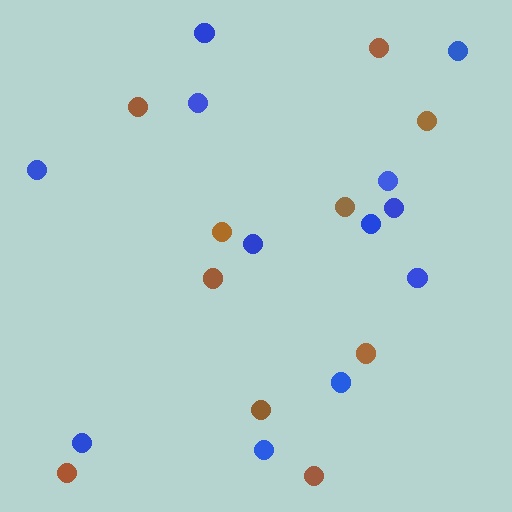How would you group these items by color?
There are 2 groups: one group of blue circles (12) and one group of brown circles (10).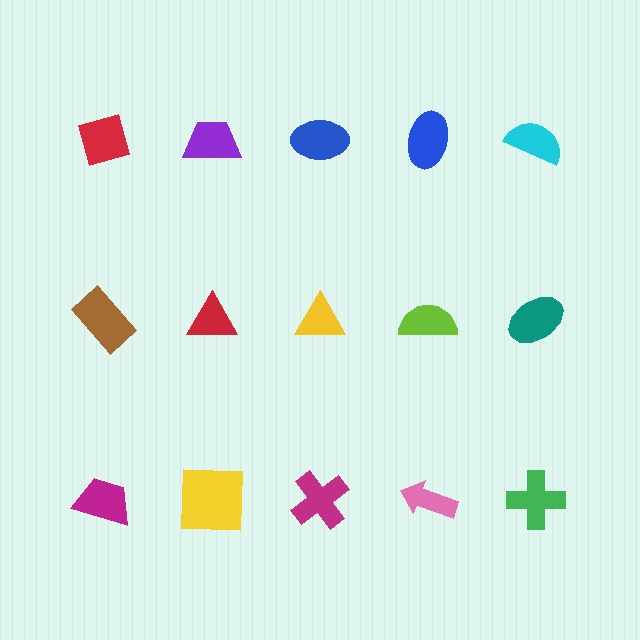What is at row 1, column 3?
A blue ellipse.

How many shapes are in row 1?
5 shapes.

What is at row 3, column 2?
A yellow square.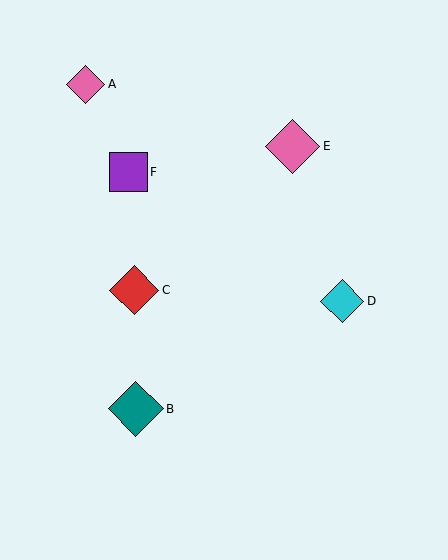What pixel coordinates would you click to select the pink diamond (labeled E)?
Click at (293, 146) to select the pink diamond E.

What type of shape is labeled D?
Shape D is a cyan diamond.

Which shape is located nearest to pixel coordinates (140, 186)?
The purple square (labeled F) at (128, 172) is nearest to that location.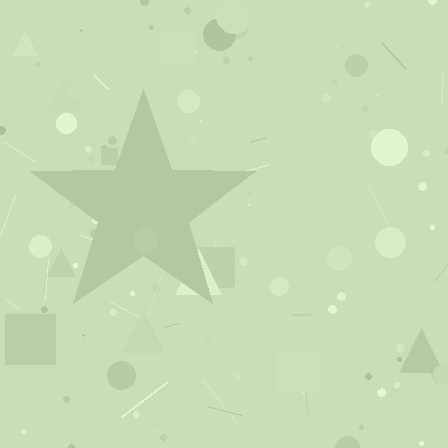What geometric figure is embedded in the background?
A star is embedded in the background.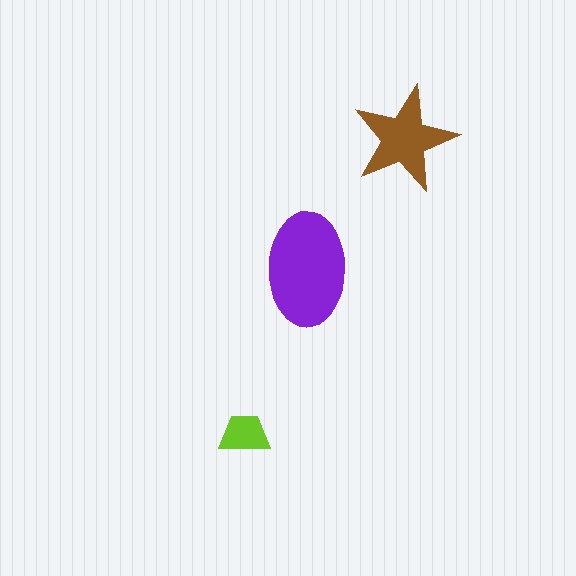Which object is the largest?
The purple ellipse.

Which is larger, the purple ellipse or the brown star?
The purple ellipse.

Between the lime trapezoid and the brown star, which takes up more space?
The brown star.